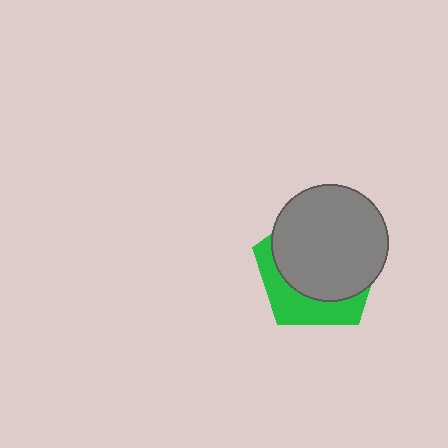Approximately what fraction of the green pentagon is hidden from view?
Roughly 67% of the green pentagon is hidden behind the gray circle.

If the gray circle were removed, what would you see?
You would see the complete green pentagon.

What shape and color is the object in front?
The object in front is a gray circle.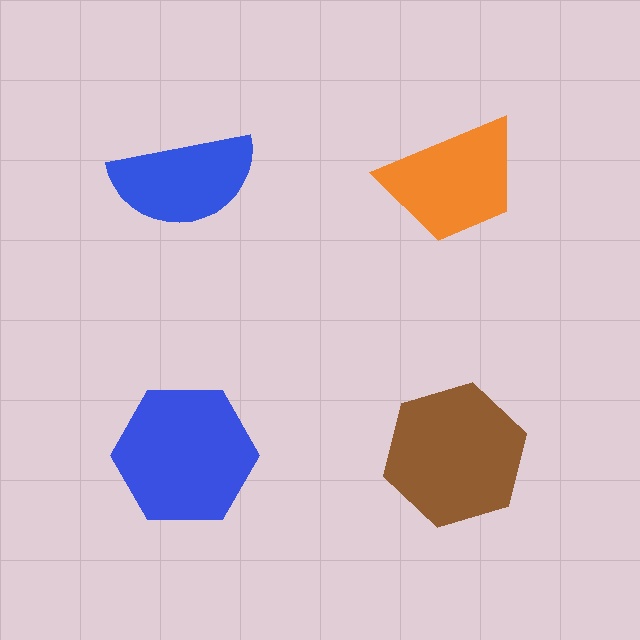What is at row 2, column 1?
A blue hexagon.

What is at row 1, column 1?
A blue semicircle.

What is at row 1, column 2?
An orange trapezoid.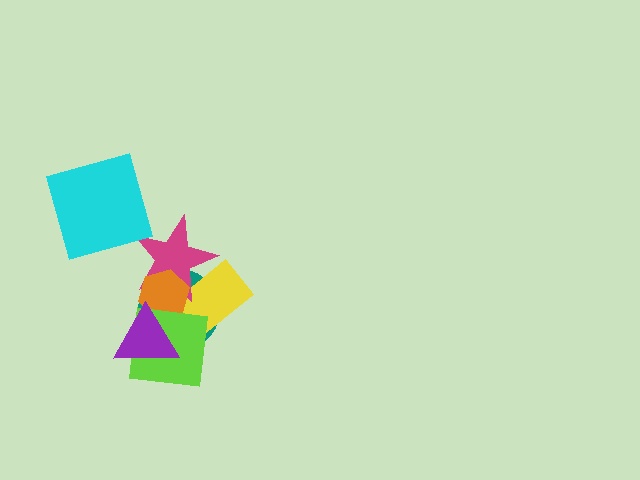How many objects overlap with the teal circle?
5 objects overlap with the teal circle.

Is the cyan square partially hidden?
No, no other shape covers it.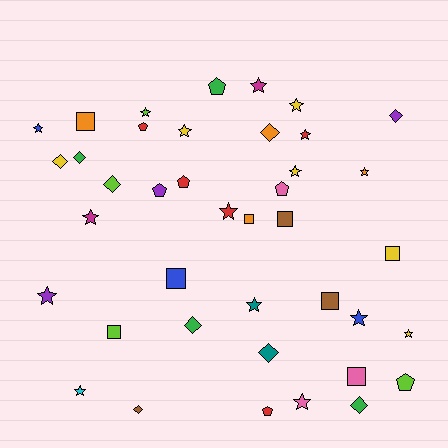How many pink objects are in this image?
There are 3 pink objects.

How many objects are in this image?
There are 40 objects.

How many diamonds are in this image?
There are 9 diamonds.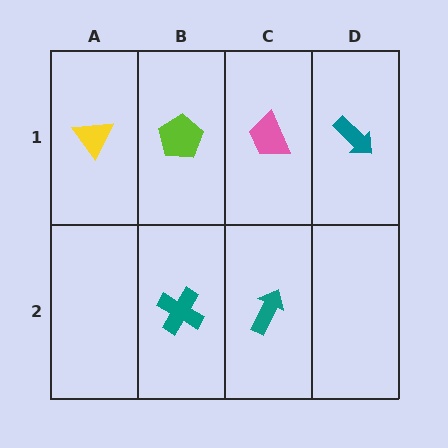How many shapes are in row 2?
2 shapes.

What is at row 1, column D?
A teal arrow.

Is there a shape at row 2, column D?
No, that cell is empty.